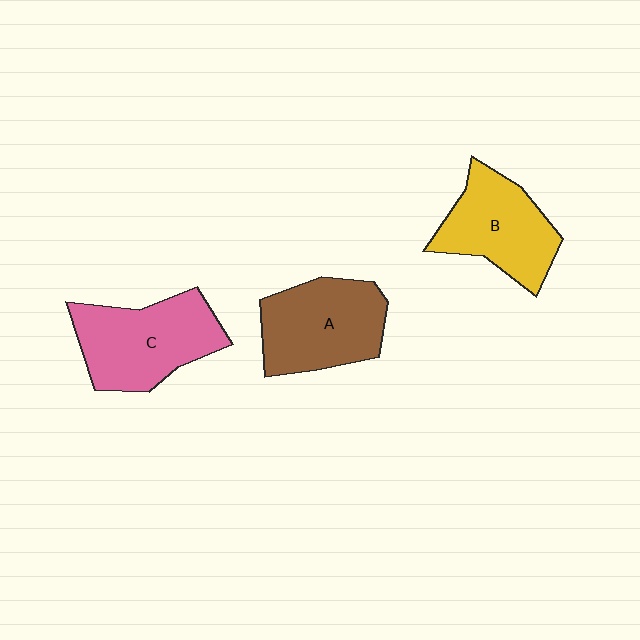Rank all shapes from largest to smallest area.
From largest to smallest: C (pink), A (brown), B (yellow).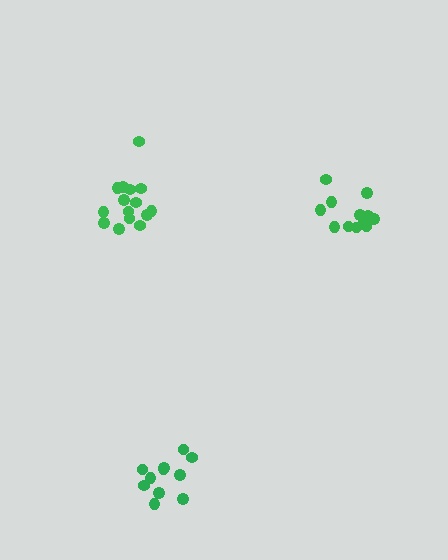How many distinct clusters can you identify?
There are 3 distinct clusters.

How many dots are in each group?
Group 1: 11 dots, Group 2: 15 dots, Group 3: 12 dots (38 total).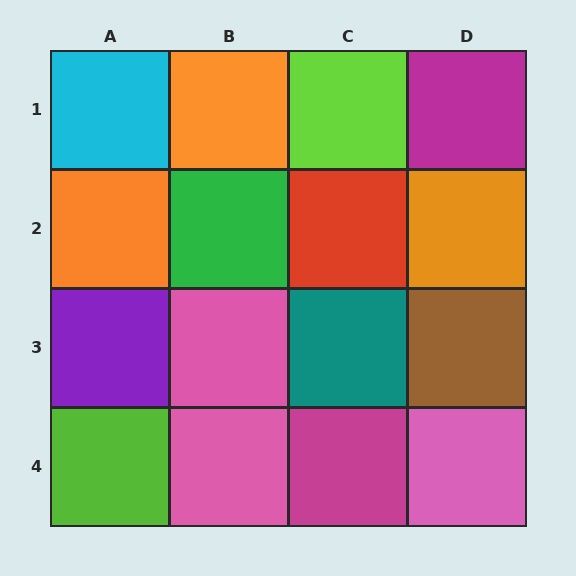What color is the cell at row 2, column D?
Orange.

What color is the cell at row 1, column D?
Magenta.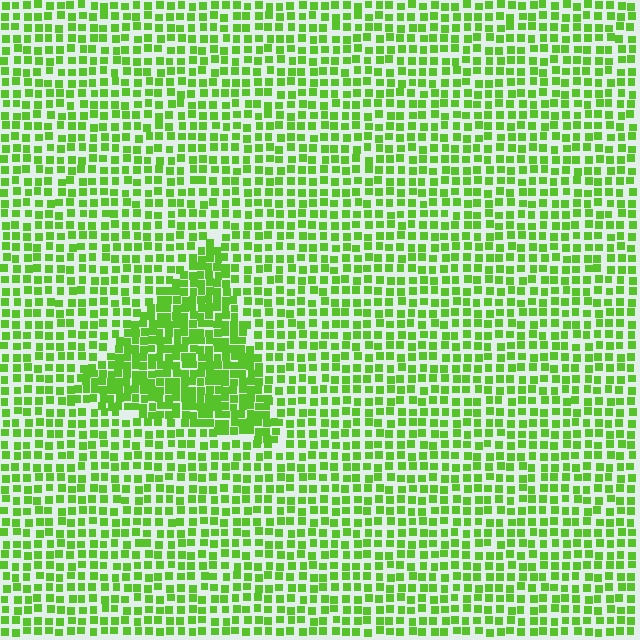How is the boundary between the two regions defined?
The boundary is defined by a change in element density (approximately 1.8x ratio). All elements are the same color, size, and shape.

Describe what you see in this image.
The image contains small lime elements arranged at two different densities. A triangle-shaped region is visible where the elements are more densely packed than the surrounding area.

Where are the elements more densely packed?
The elements are more densely packed inside the triangle boundary.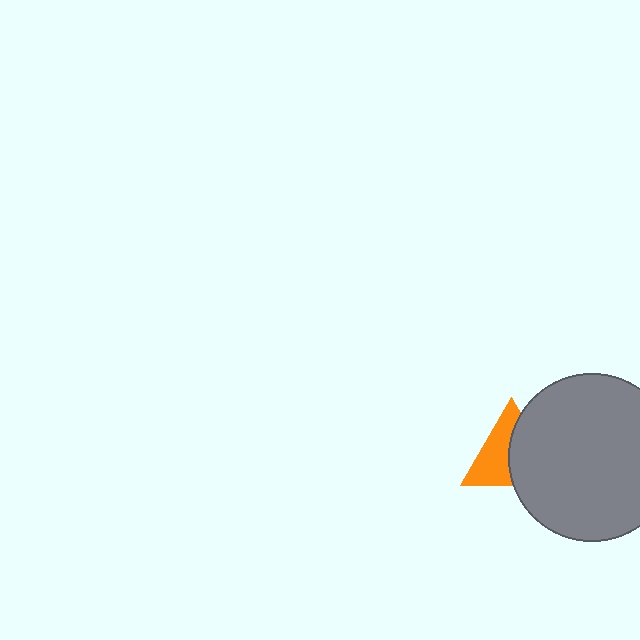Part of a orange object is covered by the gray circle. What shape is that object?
It is a triangle.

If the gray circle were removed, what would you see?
You would see the complete orange triangle.